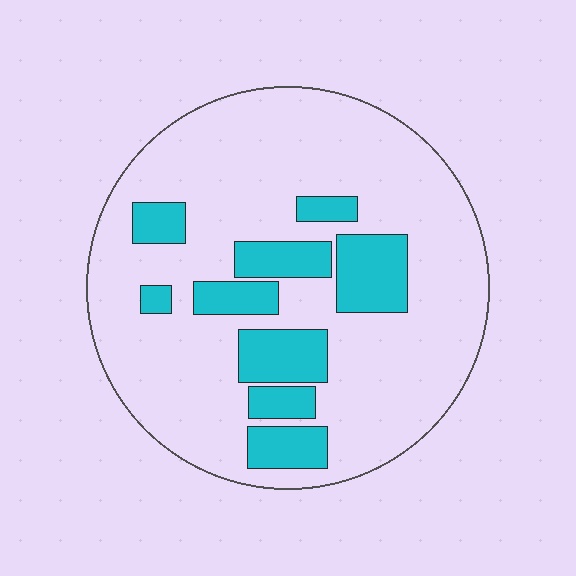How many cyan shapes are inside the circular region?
9.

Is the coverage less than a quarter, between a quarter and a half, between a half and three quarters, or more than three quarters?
Less than a quarter.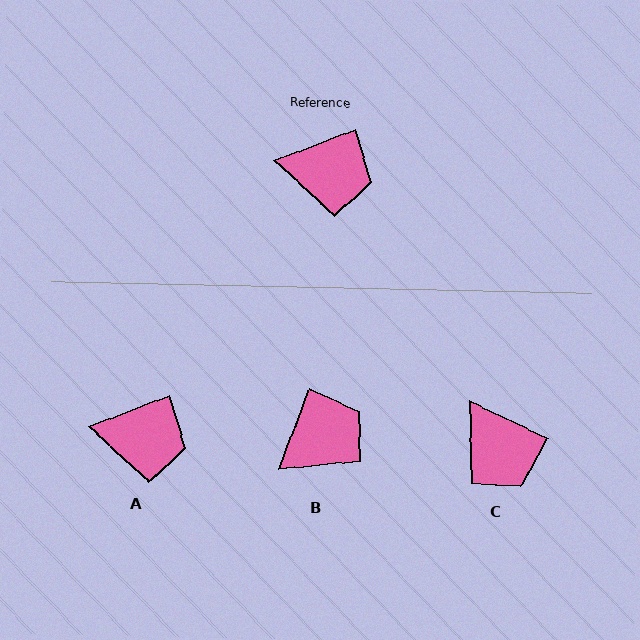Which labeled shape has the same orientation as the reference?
A.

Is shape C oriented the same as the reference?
No, it is off by about 47 degrees.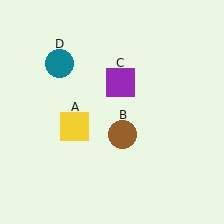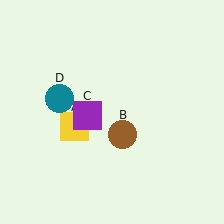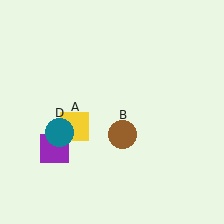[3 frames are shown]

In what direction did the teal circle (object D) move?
The teal circle (object D) moved down.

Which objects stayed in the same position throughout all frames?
Yellow square (object A) and brown circle (object B) remained stationary.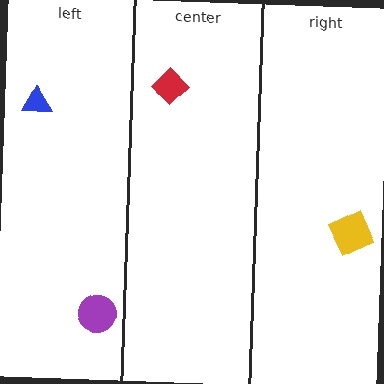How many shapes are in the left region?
2.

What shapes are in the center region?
The red diamond.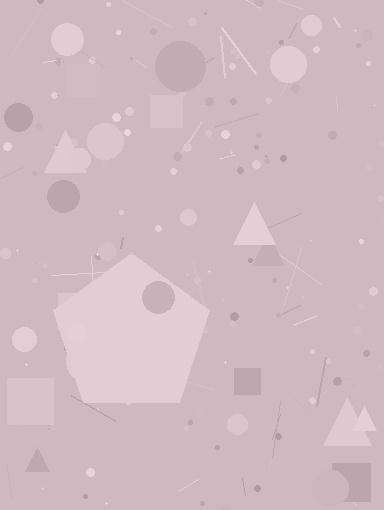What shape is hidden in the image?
A pentagon is hidden in the image.